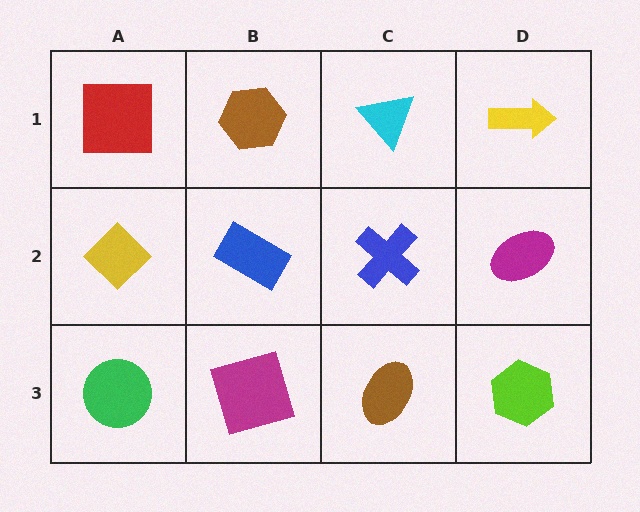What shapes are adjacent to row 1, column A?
A yellow diamond (row 2, column A), a brown hexagon (row 1, column B).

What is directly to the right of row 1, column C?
A yellow arrow.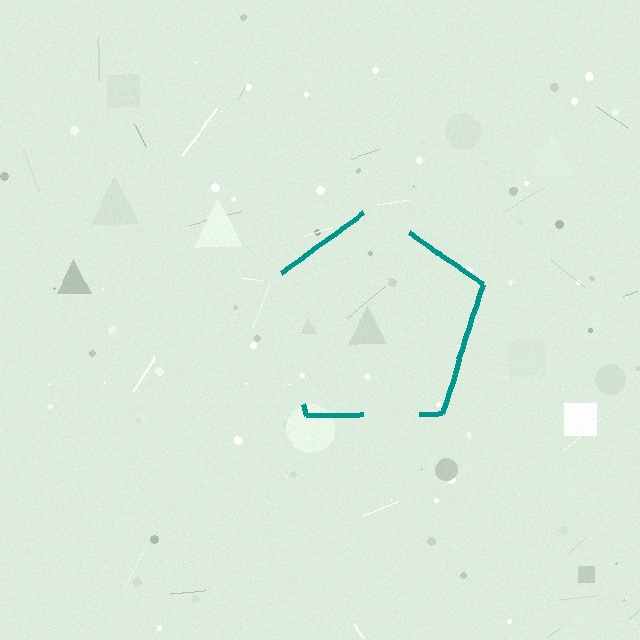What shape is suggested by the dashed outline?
The dashed outline suggests a pentagon.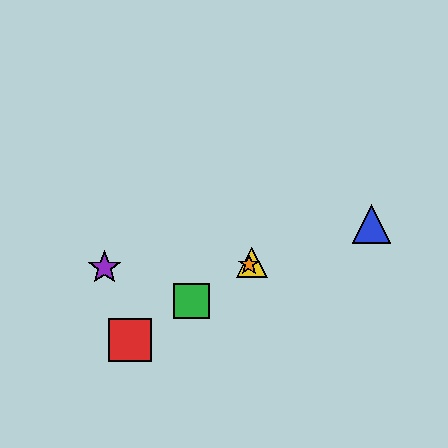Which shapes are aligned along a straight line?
The red square, the green square, the yellow triangle, the orange star are aligned along a straight line.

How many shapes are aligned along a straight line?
4 shapes (the red square, the green square, the yellow triangle, the orange star) are aligned along a straight line.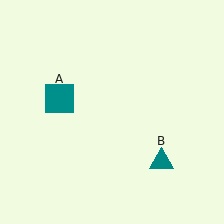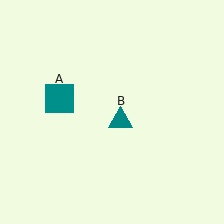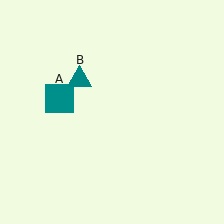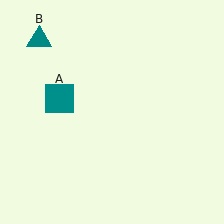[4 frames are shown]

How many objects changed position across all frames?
1 object changed position: teal triangle (object B).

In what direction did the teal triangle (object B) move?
The teal triangle (object B) moved up and to the left.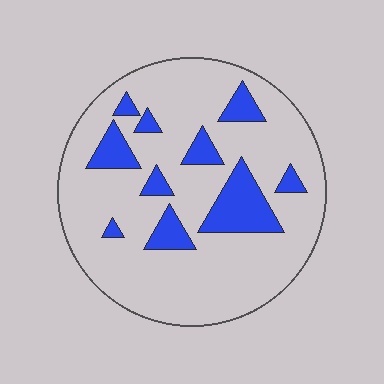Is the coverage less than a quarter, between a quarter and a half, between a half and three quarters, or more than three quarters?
Less than a quarter.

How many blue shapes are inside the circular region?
10.